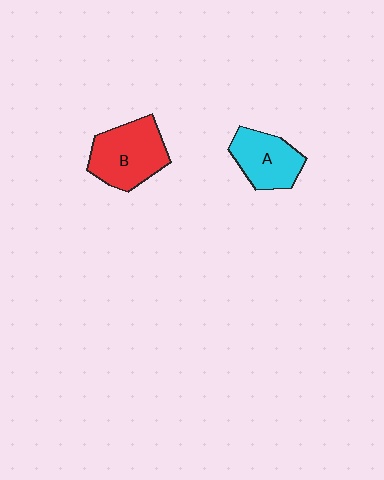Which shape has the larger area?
Shape B (red).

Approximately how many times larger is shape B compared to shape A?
Approximately 1.3 times.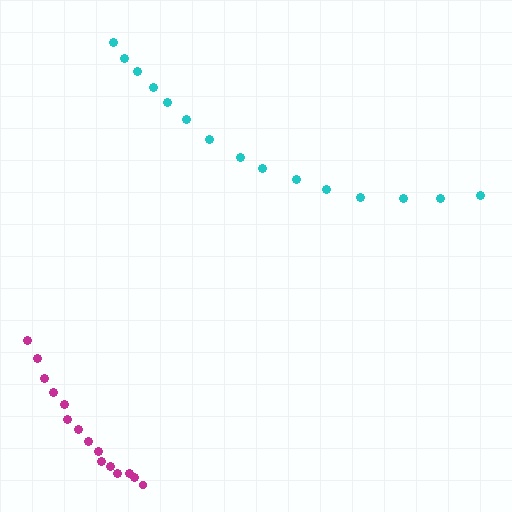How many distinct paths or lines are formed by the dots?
There are 2 distinct paths.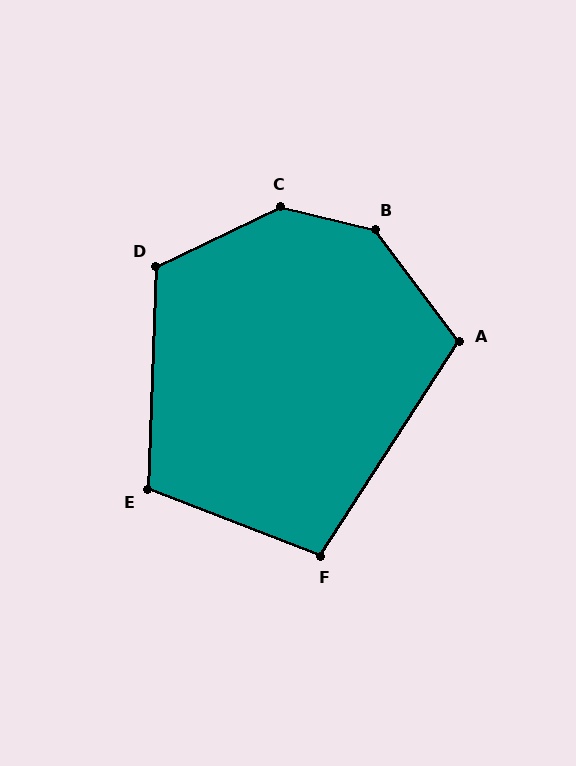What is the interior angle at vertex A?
Approximately 110 degrees (obtuse).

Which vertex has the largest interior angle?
C, at approximately 141 degrees.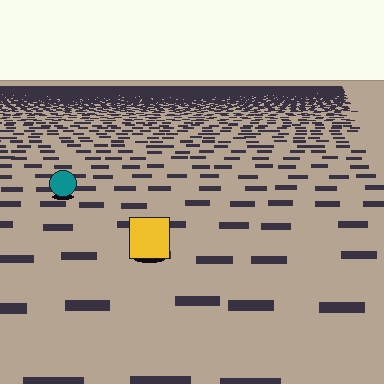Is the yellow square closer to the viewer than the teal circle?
Yes. The yellow square is closer — you can tell from the texture gradient: the ground texture is coarser near it.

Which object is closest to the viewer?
The yellow square is closest. The texture marks near it are larger and more spread out.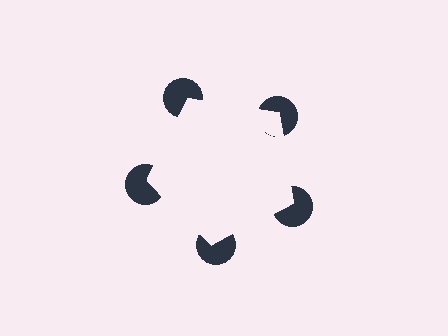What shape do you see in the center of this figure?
An illusory pentagon — its edges are inferred from the aligned wedge cuts in the pac-man discs, not physically drawn.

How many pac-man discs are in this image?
There are 5 — one at each vertex of the illusory pentagon.